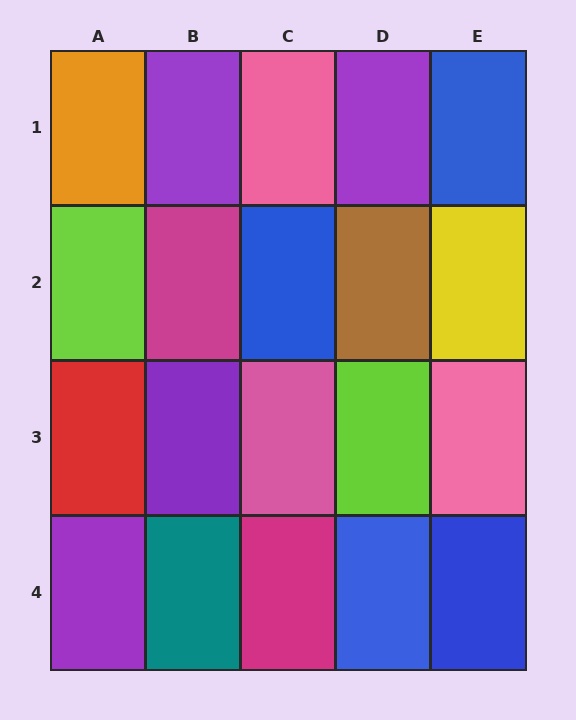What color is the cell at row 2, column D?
Brown.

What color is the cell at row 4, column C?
Magenta.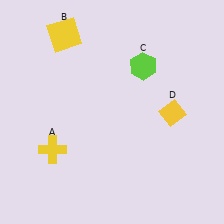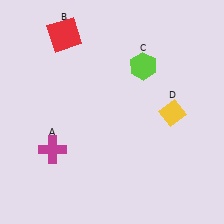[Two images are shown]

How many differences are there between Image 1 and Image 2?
There are 2 differences between the two images.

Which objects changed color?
A changed from yellow to magenta. B changed from yellow to red.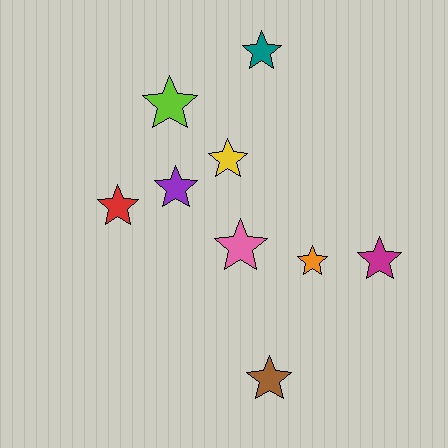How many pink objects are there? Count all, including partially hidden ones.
There is 1 pink object.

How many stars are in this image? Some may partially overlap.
There are 9 stars.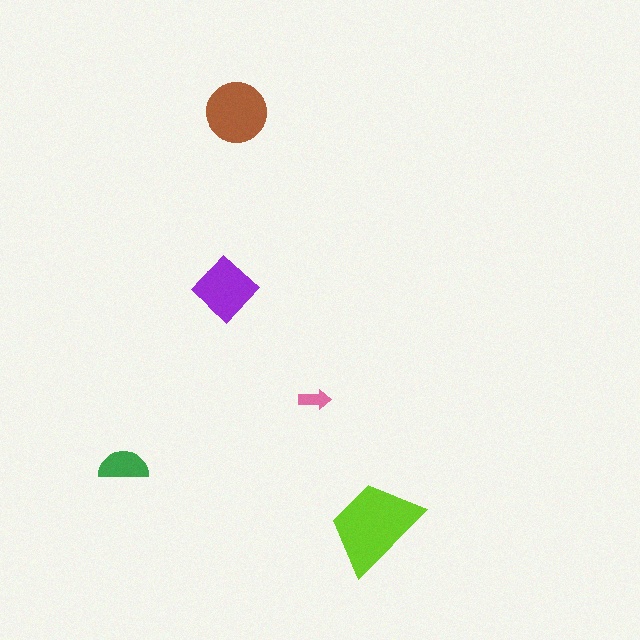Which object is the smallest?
The pink arrow.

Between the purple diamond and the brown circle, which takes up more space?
The brown circle.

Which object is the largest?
The lime trapezoid.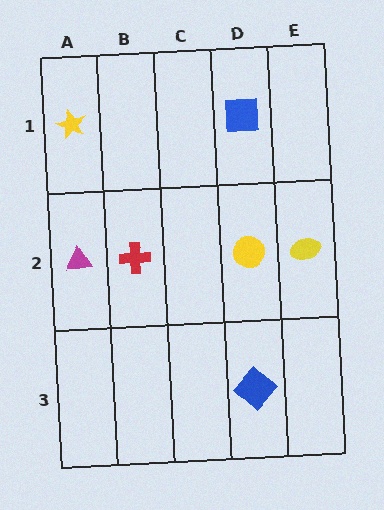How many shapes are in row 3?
1 shape.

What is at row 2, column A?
A magenta triangle.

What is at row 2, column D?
A yellow circle.